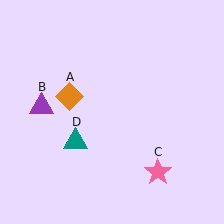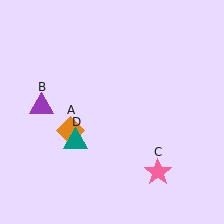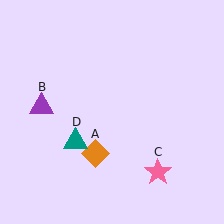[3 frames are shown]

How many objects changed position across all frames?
1 object changed position: orange diamond (object A).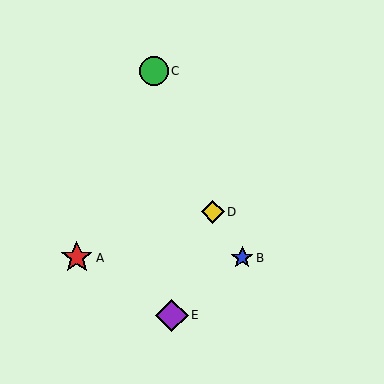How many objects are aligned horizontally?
2 objects (A, B) are aligned horizontally.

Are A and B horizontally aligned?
Yes, both are at y≈258.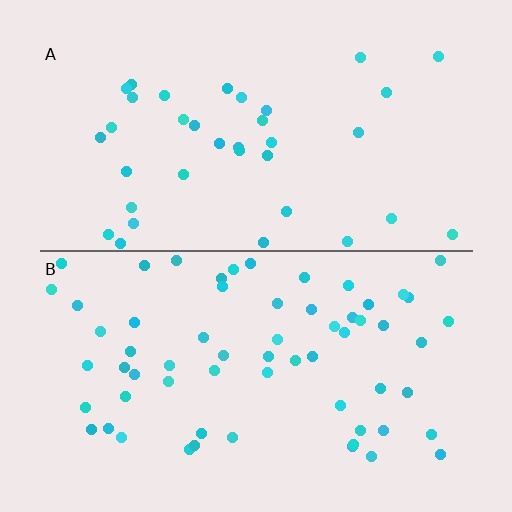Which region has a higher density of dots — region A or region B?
B (the bottom).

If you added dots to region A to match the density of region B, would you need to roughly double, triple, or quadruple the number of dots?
Approximately double.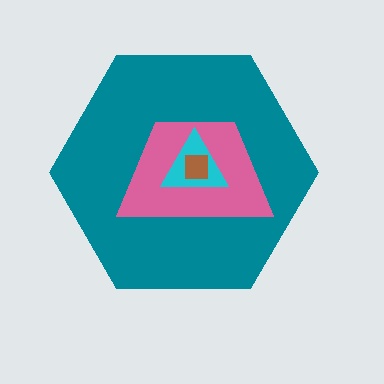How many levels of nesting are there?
4.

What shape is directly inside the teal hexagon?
The pink trapezoid.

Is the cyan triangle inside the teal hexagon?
Yes.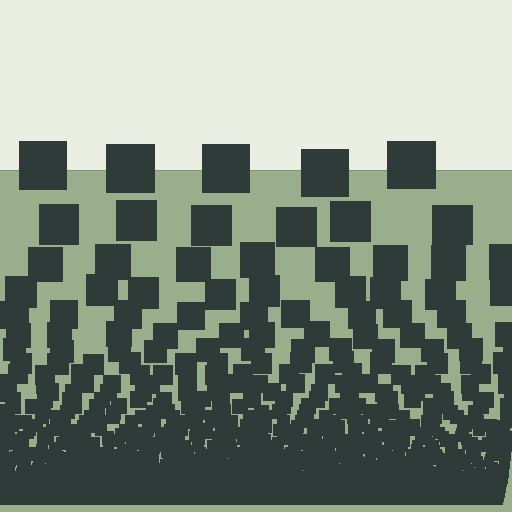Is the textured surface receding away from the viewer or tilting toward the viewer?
The surface appears to tilt toward the viewer. Texture elements get larger and sparser toward the top.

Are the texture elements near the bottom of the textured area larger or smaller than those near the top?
Smaller. The gradient is inverted — elements near the bottom are smaller and denser.